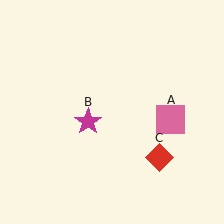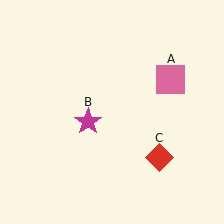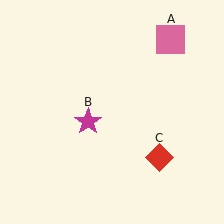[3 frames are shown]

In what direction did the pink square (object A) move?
The pink square (object A) moved up.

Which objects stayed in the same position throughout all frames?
Magenta star (object B) and red diamond (object C) remained stationary.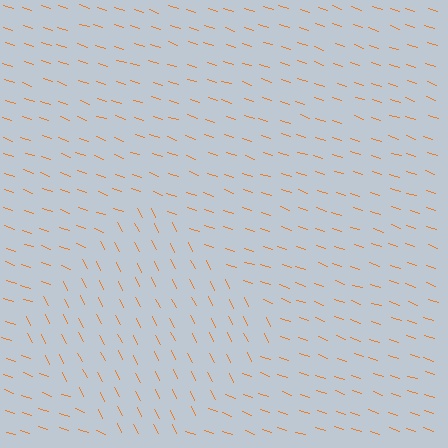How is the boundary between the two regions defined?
The boundary is defined purely by a change in line orientation (approximately 45 degrees difference). All lines are the same color and thickness.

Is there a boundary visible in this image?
Yes, there is a texture boundary formed by a change in line orientation.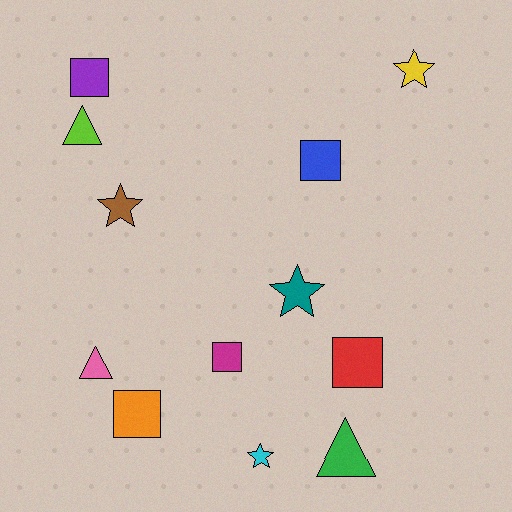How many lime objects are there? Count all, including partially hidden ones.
There is 1 lime object.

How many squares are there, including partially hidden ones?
There are 5 squares.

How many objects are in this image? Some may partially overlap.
There are 12 objects.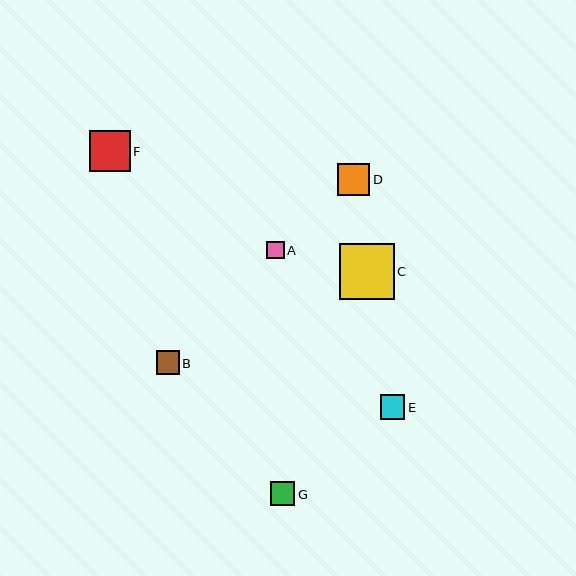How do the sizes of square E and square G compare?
Square E and square G are approximately the same size.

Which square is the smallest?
Square A is the smallest with a size of approximately 17 pixels.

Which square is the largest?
Square C is the largest with a size of approximately 55 pixels.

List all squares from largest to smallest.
From largest to smallest: C, F, D, E, G, B, A.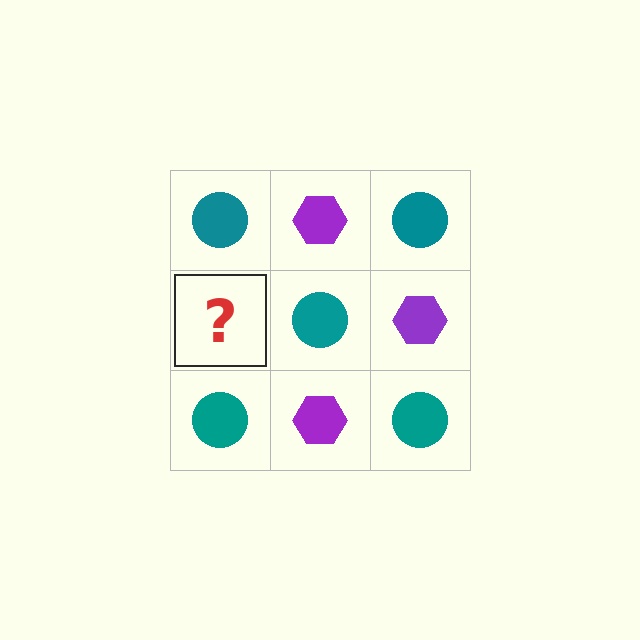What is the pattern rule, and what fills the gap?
The rule is that it alternates teal circle and purple hexagon in a checkerboard pattern. The gap should be filled with a purple hexagon.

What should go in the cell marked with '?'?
The missing cell should contain a purple hexagon.